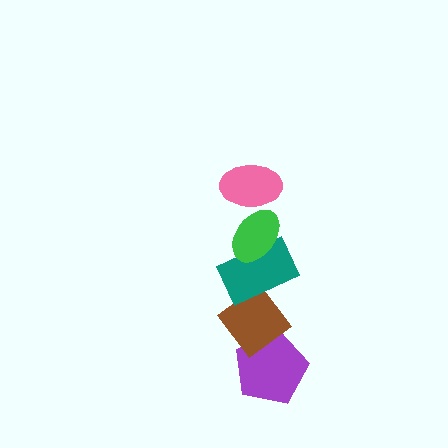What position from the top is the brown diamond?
The brown diamond is 4th from the top.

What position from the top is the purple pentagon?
The purple pentagon is 5th from the top.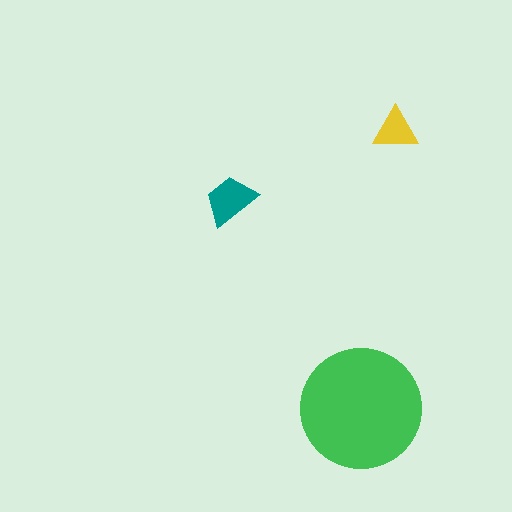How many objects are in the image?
There are 3 objects in the image.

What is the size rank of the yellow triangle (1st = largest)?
3rd.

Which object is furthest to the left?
The teal trapezoid is leftmost.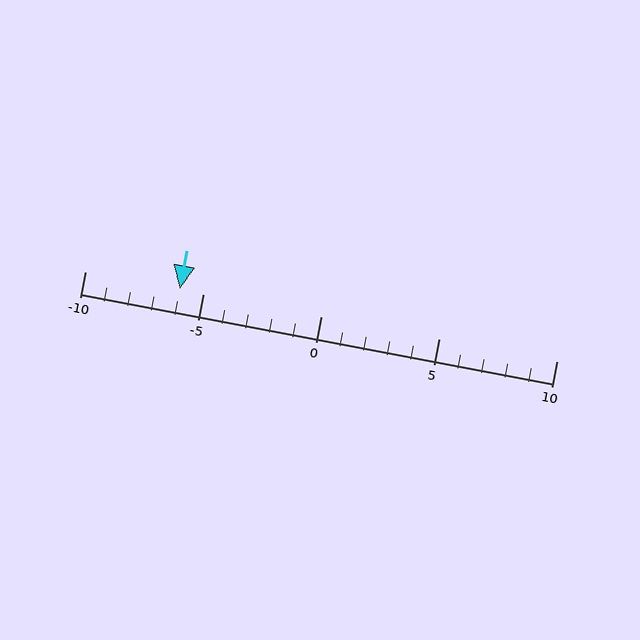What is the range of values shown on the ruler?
The ruler shows values from -10 to 10.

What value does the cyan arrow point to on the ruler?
The cyan arrow points to approximately -6.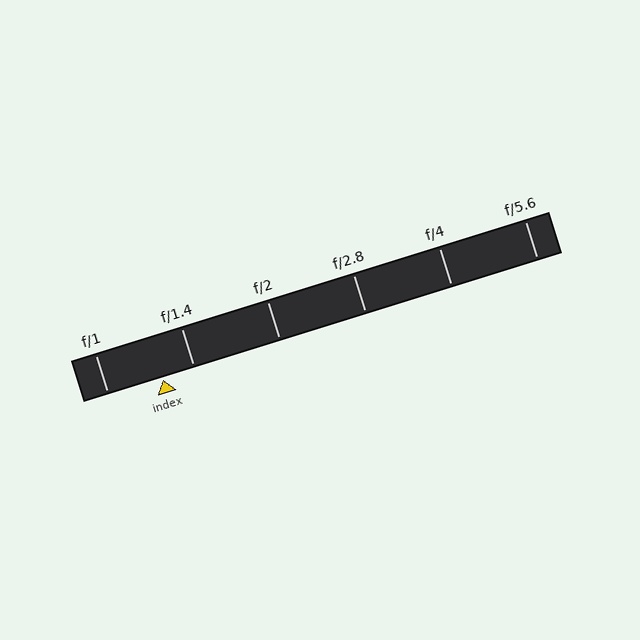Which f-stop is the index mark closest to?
The index mark is closest to f/1.4.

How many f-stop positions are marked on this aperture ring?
There are 6 f-stop positions marked.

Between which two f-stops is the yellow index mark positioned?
The index mark is between f/1 and f/1.4.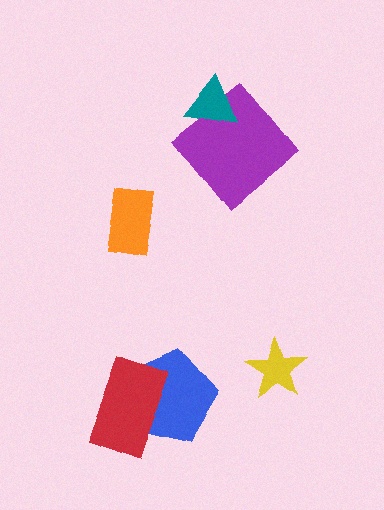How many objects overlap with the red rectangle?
1 object overlaps with the red rectangle.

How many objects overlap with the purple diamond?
1 object overlaps with the purple diamond.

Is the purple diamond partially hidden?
Yes, it is partially covered by another shape.